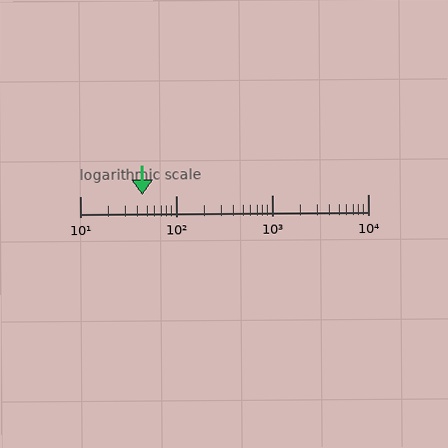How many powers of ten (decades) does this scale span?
The scale spans 3 decades, from 10 to 10000.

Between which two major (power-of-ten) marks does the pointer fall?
The pointer is between 10 and 100.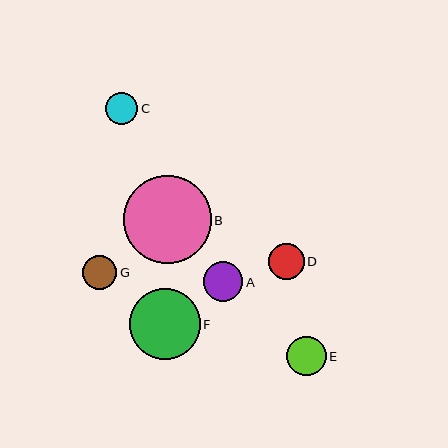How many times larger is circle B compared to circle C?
Circle B is approximately 2.7 times the size of circle C.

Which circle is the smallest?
Circle C is the smallest with a size of approximately 32 pixels.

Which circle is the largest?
Circle B is the largest with a size of approximately 88 pixels.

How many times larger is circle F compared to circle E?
Circle F is approximately 1.8 times the size of circle E.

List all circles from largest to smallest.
From largest to smallest: B, F, E, A, D, G, C.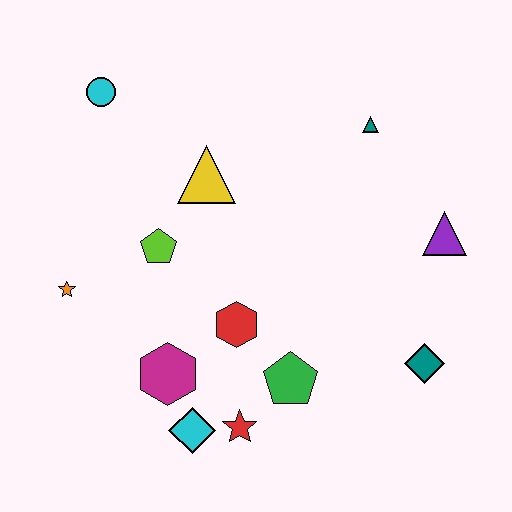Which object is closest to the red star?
The cyan diamond is closest to the red star.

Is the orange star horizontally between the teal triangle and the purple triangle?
No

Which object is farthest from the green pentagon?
The cyan circle is farthest from the green pentagon.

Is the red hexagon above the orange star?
No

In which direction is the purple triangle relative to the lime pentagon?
The purple triangle is to the right of the lime pentagon.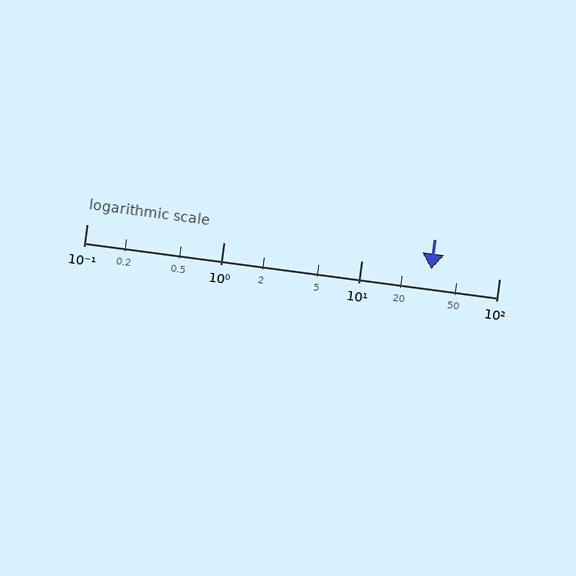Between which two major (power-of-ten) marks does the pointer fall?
The pointer is between 10 and 100.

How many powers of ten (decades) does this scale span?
The scale spans 3 decades, from 0.1 to 100.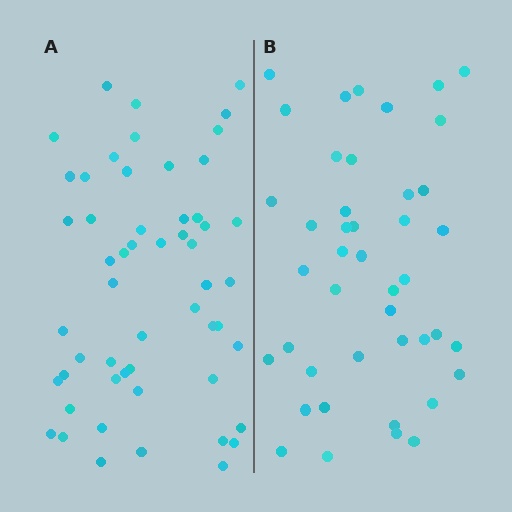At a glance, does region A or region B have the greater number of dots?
Region A (the left region) has more dots.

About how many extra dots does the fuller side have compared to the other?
Region A has roughly 12 or so more dots than region B.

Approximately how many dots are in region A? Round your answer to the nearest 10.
About 50 dots. (The exact count is 54, which rounds to 50.)